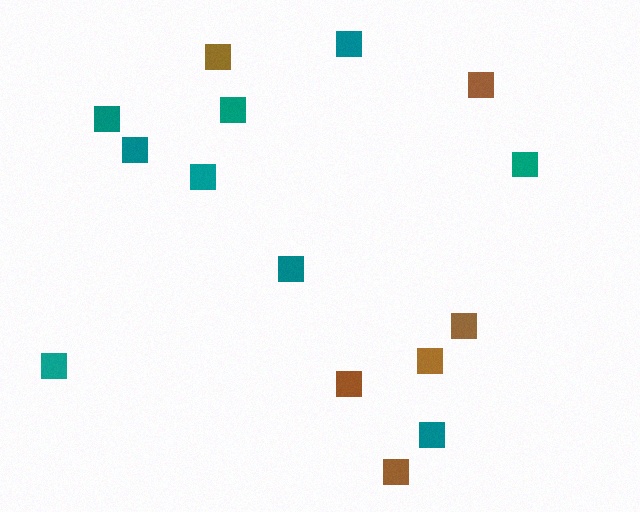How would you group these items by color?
There are 2 groups: one group of teal squares (9) and one group of brown squares (6).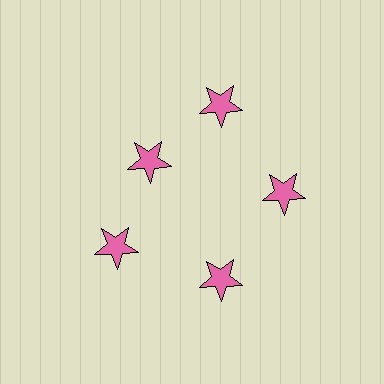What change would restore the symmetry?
The symmetry would be restored by moving it outward, back onto the ring so that all 5 stars sit at equal angles and equal distance from the center.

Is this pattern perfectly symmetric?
No. The 5 pink stars are arranged in a ring, but one element near the 10 o'clock position is pulled inward toward the center, breaking the 5-fold rotational symmetry.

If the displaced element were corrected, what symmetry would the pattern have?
It would have 5-fold rotational symmetry — the pattern would map onto itself every 72 degrees.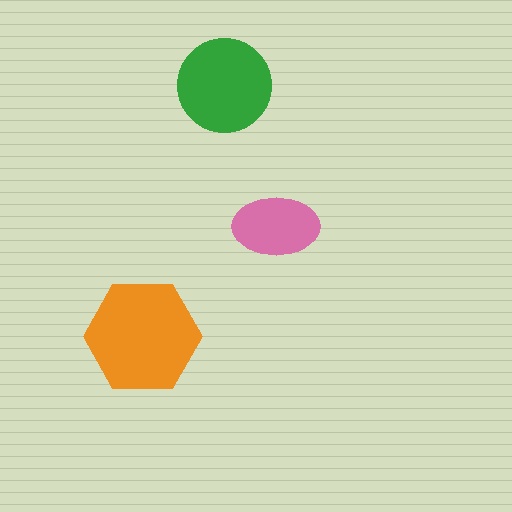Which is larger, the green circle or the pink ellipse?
The green circle.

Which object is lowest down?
The orange hexagon is bottommost.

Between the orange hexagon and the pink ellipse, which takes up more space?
The orange hexagon.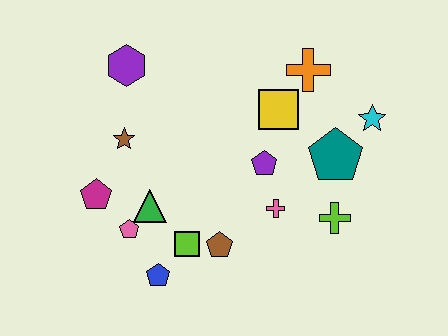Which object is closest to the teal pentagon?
The cyan star is closest to the teal pentagon.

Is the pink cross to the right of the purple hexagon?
Yes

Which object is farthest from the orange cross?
The blue pentagon is farthest from the orange cross.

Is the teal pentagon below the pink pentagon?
No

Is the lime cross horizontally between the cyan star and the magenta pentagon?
Yes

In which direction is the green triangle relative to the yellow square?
The green triangle is to the left of the yellow square.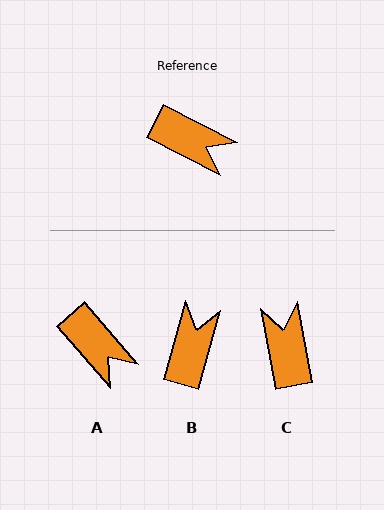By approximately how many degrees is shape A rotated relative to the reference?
Approximately 22 degrees clockwise.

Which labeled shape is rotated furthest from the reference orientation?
C, about 128 degrees away.